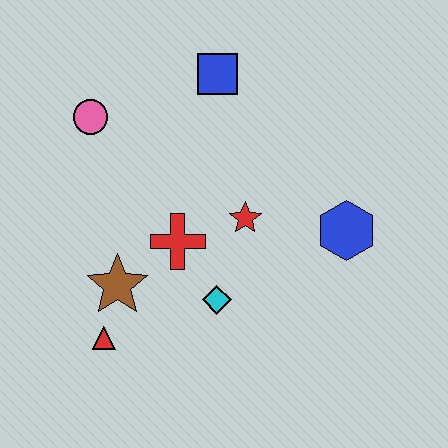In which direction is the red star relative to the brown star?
The red star is to the right of the brown star.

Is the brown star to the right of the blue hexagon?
No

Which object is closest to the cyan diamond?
The red cross is closest to the cyan diamond.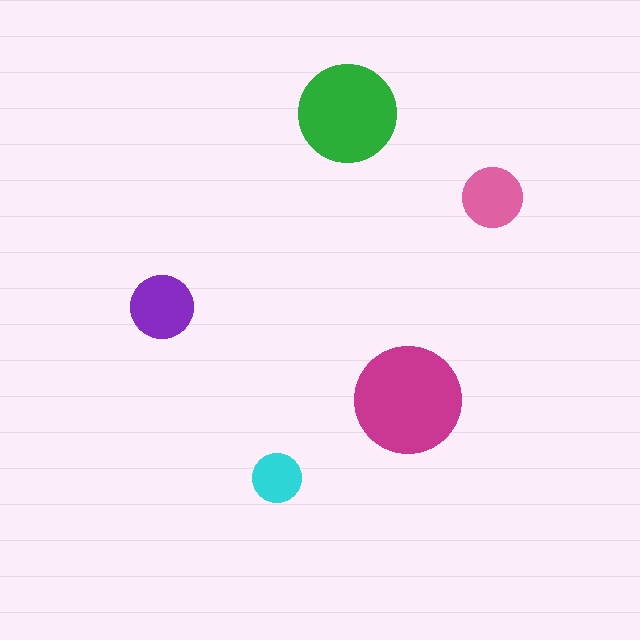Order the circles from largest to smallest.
the magenta one, the green one, the purple one, the pink one, the cyan one.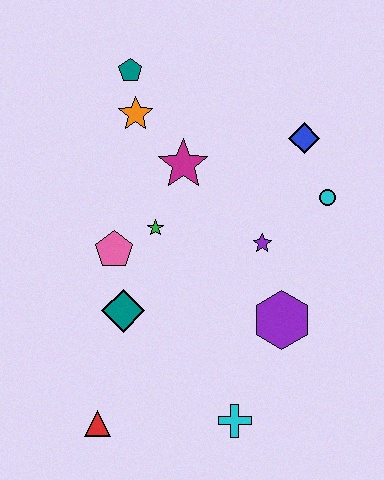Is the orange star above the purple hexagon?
Yes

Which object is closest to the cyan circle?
The blue diamond is closest to the cyan circle.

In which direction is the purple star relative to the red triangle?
The purple star is above the red triangle.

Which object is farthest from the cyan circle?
The red triangle is farthest from the cyan circle.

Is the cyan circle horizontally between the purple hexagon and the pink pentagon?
No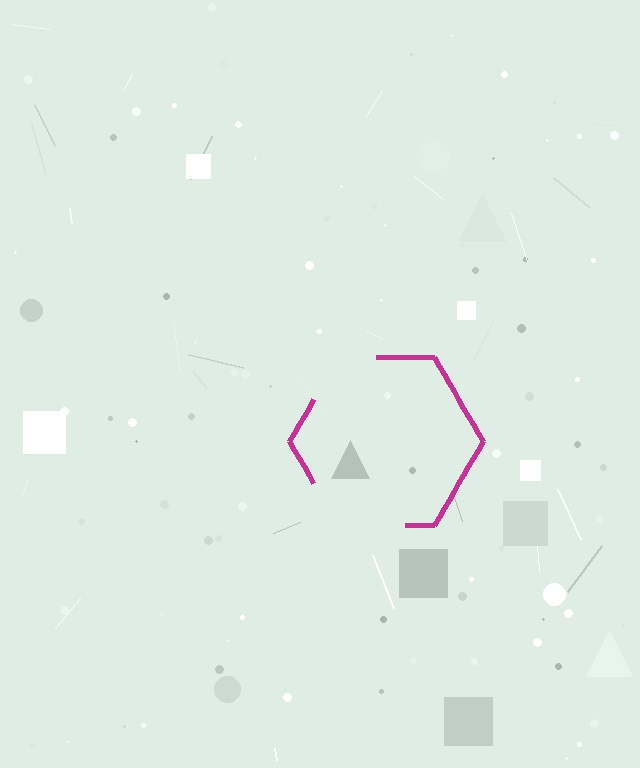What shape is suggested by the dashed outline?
The dashed outline suggests a hexagon.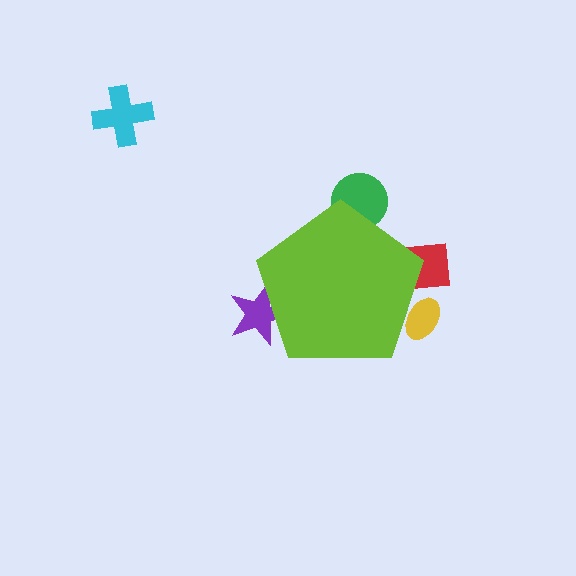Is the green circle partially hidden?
Yes, the green circle is partially hidden behind the lime pentagon.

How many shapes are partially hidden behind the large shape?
4 shapes are partially hidden.